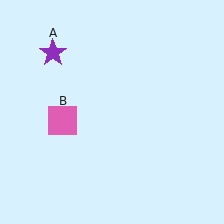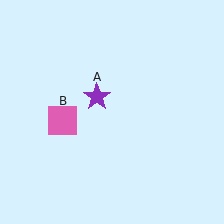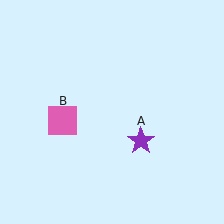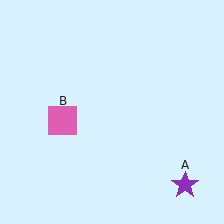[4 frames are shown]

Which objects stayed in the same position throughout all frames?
Pink square (object B) remained stationary.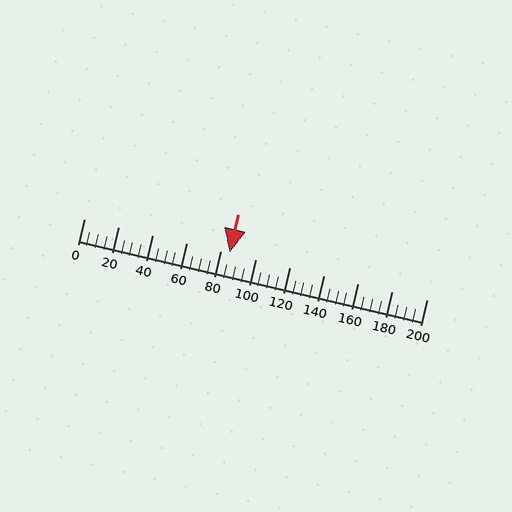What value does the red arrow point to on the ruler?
The red arrow points to approximately 85.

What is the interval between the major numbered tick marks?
The major tick marks are spaced 20 units apart.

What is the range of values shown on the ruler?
The ruler shows values from 0 to 200.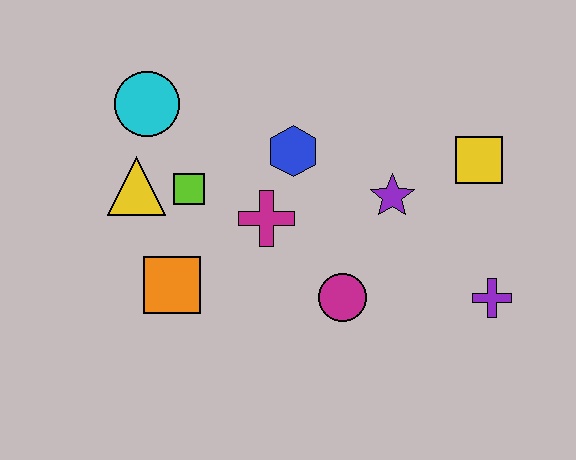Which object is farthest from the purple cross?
The cyan circle is farthest from the purple cross.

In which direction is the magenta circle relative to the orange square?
The magenta circle is to the right of the orange square.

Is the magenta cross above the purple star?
No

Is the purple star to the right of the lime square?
Yes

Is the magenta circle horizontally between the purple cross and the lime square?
Yes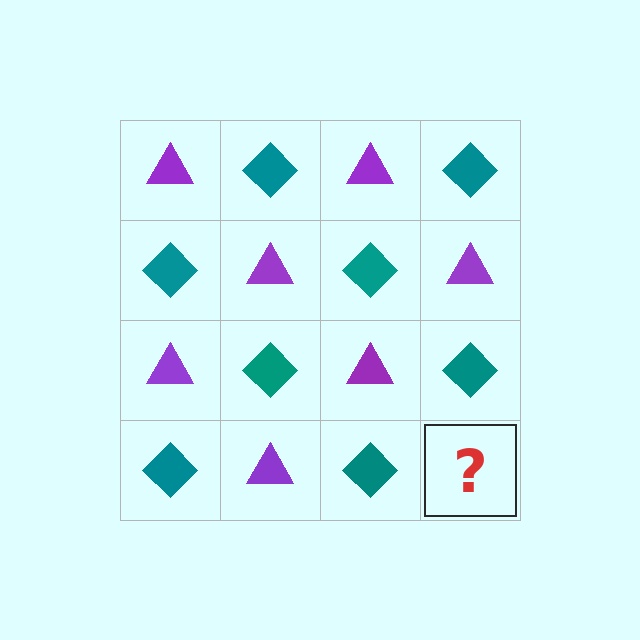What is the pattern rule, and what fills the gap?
The rule is that it alternates purple triangle and teal diamond in a checkerboard pattern. The gap should be filled with a purple triangle.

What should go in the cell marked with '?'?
The missing cell should contain a purple triangle.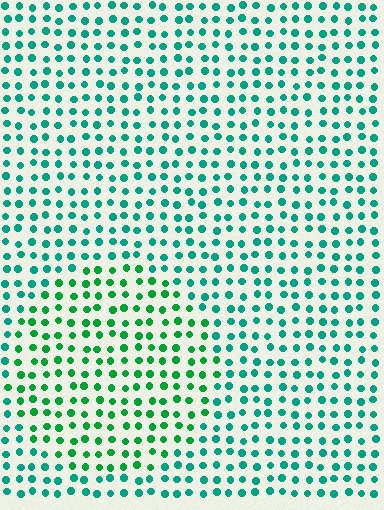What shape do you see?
I see a circle.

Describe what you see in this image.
The image is filled with small teal elements in a uniform arrangement. A circle-shaped region is visible where the elements are tinted to a slightly different hue, forming a subtle color boundary.